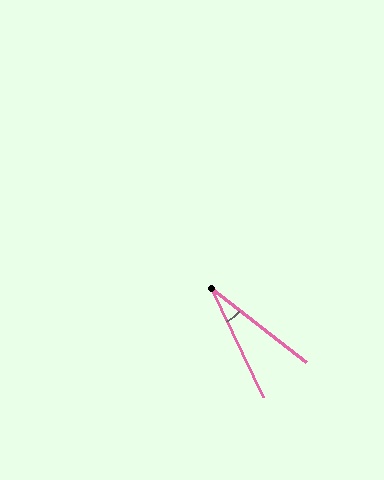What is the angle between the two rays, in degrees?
Approximately 26 degrees.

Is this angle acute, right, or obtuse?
It is acute.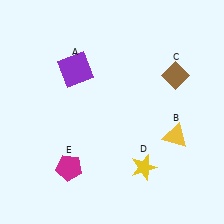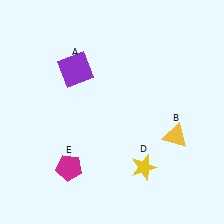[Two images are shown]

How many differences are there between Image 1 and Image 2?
There is 1 difference between the two images.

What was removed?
The brown diamond (C) was removed in Image 2.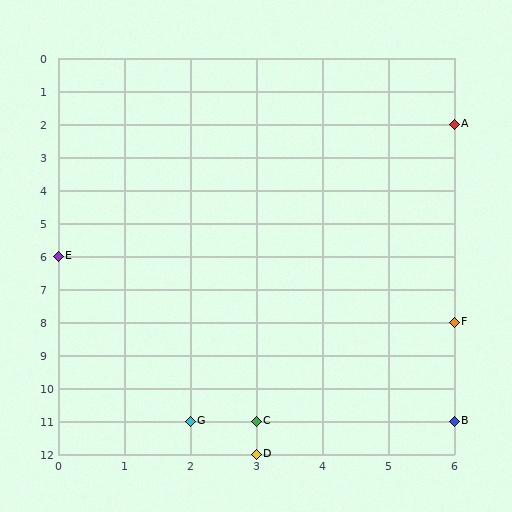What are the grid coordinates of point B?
Point B is at grid coordinates (6, 11).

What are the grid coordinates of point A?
Point A is at grid coordinates (6, 2).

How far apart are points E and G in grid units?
Points E and G are 2 columns and 5 rows apart (about 5.4 grid units diagonally).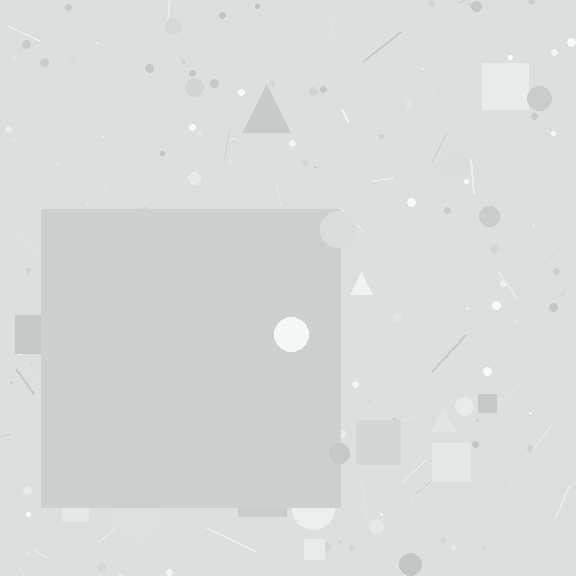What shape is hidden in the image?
A square is hidden in the image.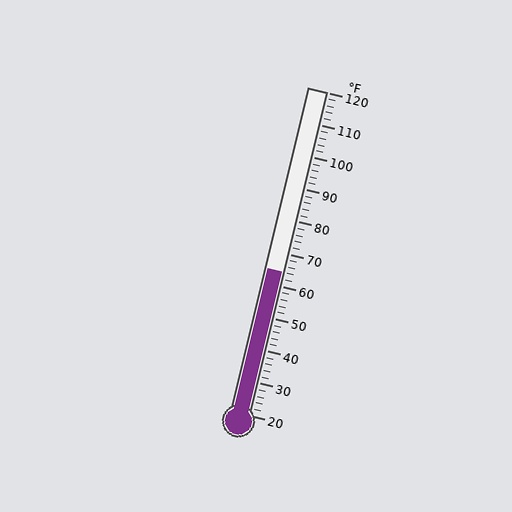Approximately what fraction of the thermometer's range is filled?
The thermometer is filled to approximately 45% of its range.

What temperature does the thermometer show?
The thermometer shows approximately 64°F.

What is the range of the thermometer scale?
The thermometer scale ranges from 20°F to 120°F.